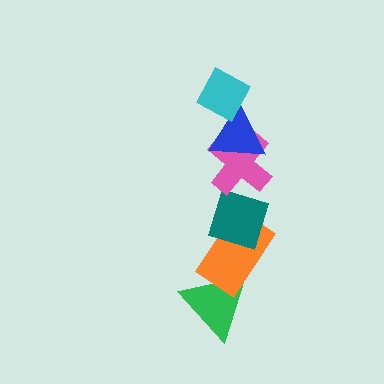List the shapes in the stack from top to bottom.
From top to bottom: the cyan diamond, the blue triangle, the pink cross, the teal diamond, the orange rectangle, the green triangle.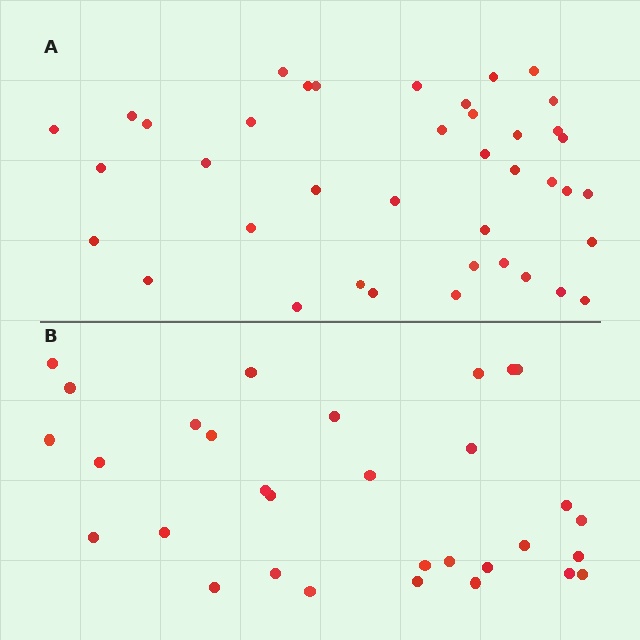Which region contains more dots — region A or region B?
Region A (the top region) has more dots.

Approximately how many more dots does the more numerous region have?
Region A has roughly 8 or so more dots than region B.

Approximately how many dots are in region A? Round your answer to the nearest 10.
About 40 dots.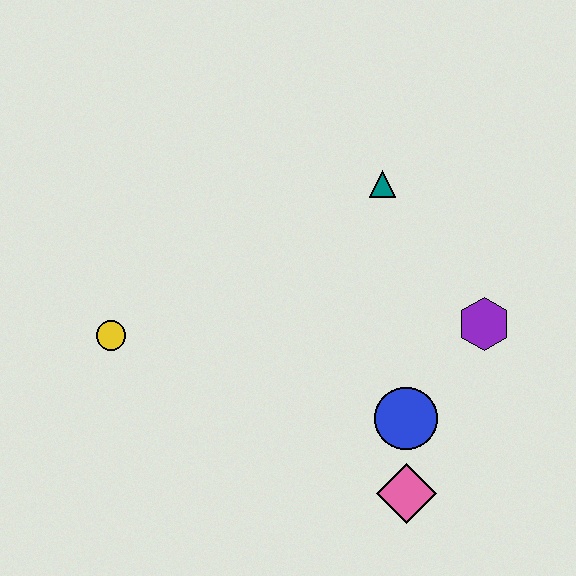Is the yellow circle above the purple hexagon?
No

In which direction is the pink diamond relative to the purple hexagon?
The pink diamond is below the purple hexagon.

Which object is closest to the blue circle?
The pink diamond is closest to the blue circle.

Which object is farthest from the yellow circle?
The purple hexagon is farthest from the yellow circle.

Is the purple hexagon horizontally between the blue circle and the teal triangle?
No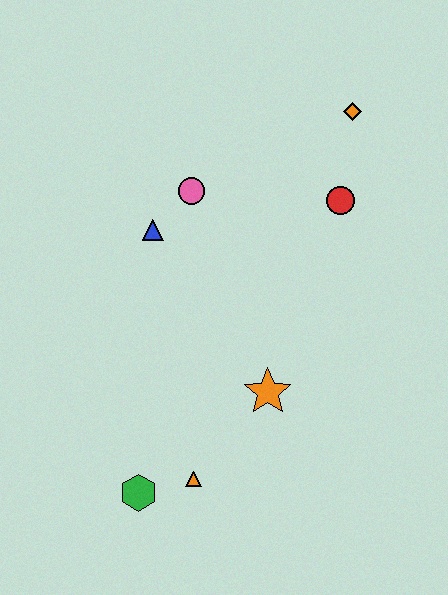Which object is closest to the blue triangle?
The pink circle is closest to the blue triangle.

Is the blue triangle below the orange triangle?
No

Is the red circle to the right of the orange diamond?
No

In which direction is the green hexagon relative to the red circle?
The green hexagon is below the red circle.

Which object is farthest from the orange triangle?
The orange diamond is farthest from the orange triangle.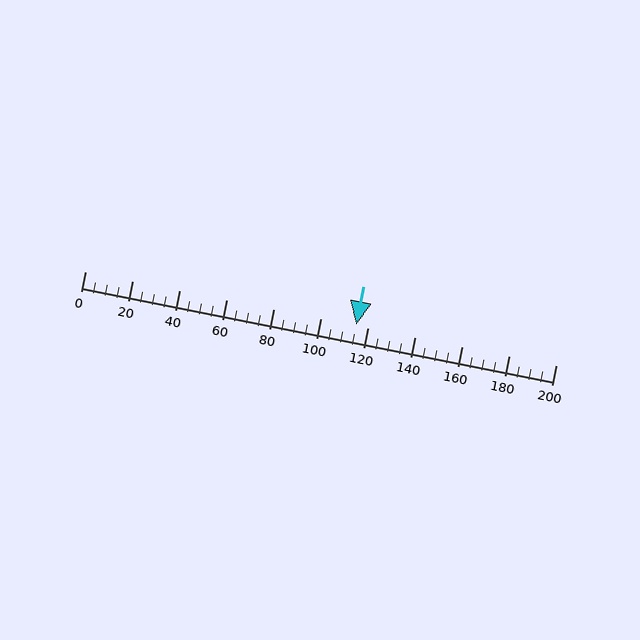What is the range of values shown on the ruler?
The ruler shows values from 0 to 200.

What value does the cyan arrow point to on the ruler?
The cyan arrow points to approximately 115.